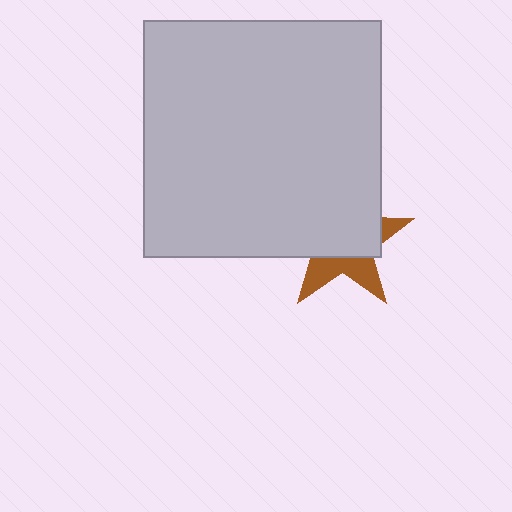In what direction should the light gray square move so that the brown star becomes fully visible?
The light gray square should move up. That is the shortest direction to clear the overlap and leave the brown star fully visible.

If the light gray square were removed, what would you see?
You would see the complete brown star.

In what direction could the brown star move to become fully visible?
The brown star could move down. That would shift it out from behind the light gray square entirely.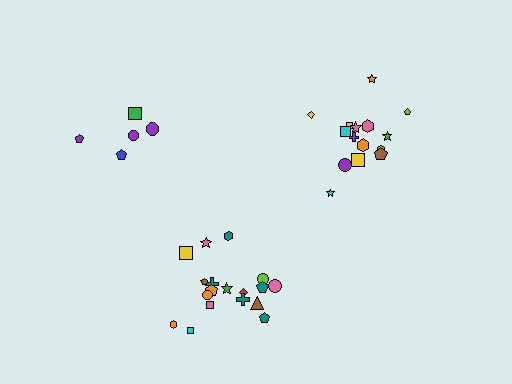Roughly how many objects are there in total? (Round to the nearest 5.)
Roughly 40 objects in total.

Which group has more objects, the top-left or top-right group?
The top-right group.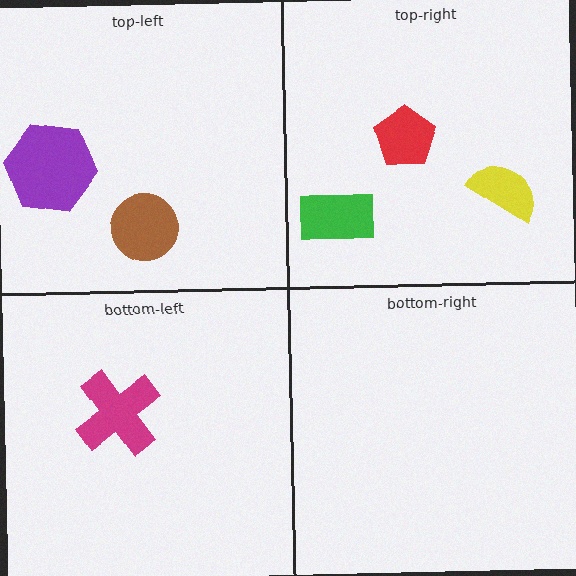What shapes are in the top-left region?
The purple hexagon, the brown circle.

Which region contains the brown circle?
The top-left region.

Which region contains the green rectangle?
The top-right region.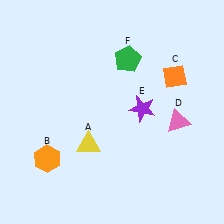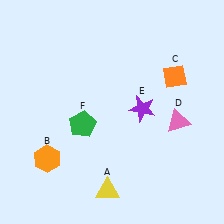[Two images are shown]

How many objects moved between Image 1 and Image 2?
2 objects moved between the two images.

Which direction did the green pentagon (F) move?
The green pentagon (F) moved down.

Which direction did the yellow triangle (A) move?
The yellow triangle (A) moved down.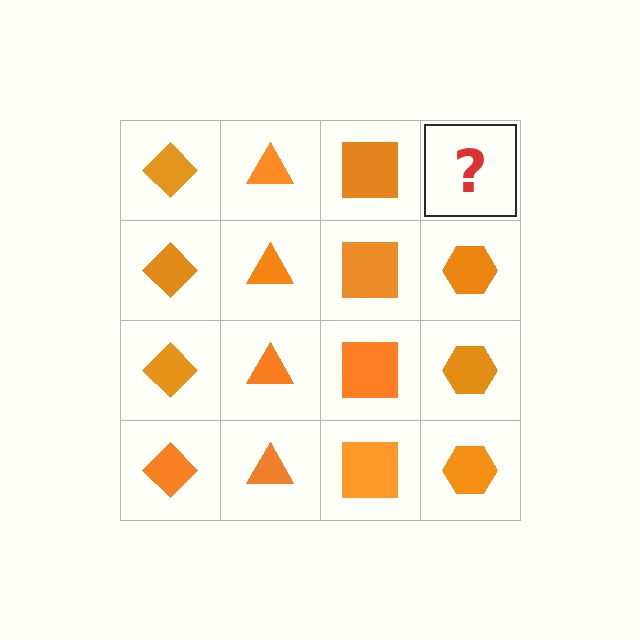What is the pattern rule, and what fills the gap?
The rule is that each column has a consistent shape. The gap should be filled with an orange hexagon.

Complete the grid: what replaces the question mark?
The question mark should be replaced with an orange hexagon.